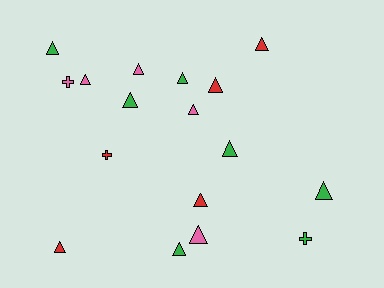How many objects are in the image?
There are 17 objects.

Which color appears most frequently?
Green, with 7 objects.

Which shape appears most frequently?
Triangle, with 14 objects.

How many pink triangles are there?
There are 4 pink triangles.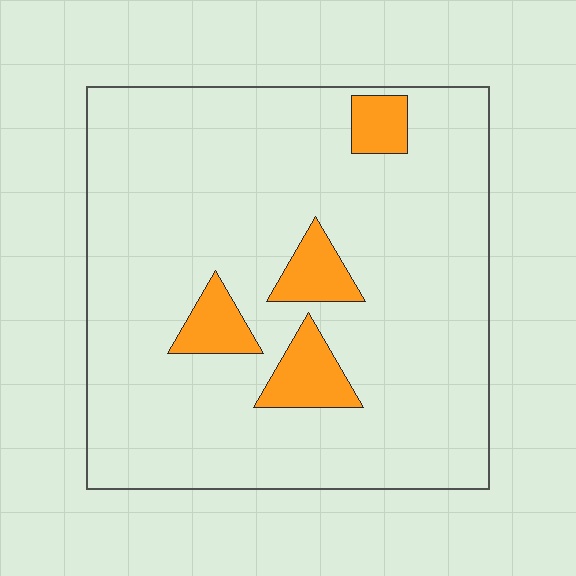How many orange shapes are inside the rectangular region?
4.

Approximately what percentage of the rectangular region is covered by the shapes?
Approximately 10%.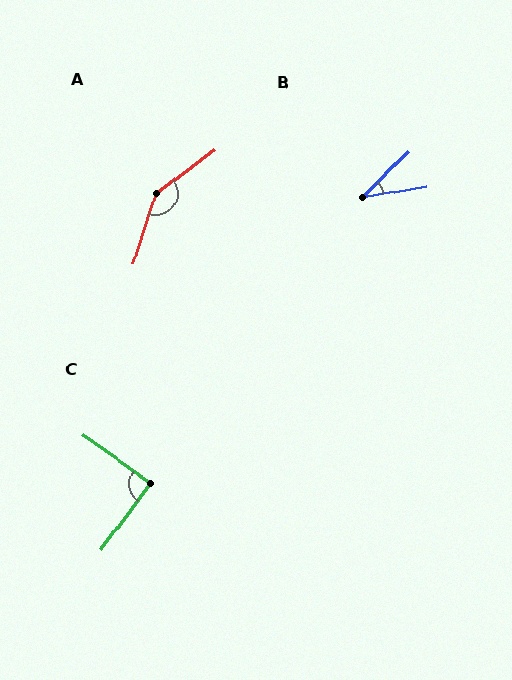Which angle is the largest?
A, at approximately 144 degrees.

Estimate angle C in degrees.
Approximately 89 degrees.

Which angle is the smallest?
B, at approximately 35 degrees.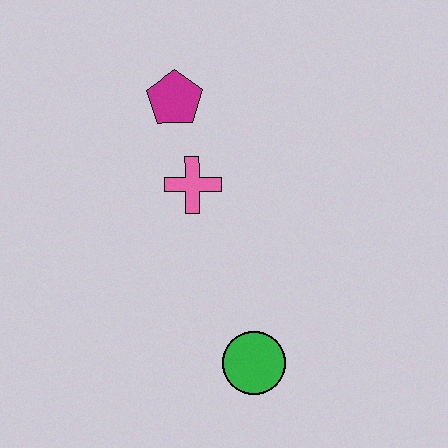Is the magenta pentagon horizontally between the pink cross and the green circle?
No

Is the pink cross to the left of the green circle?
Yes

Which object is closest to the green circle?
The pink cross is closest to the green circle.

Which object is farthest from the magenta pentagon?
The green circle is farthest from the magenta pentagon.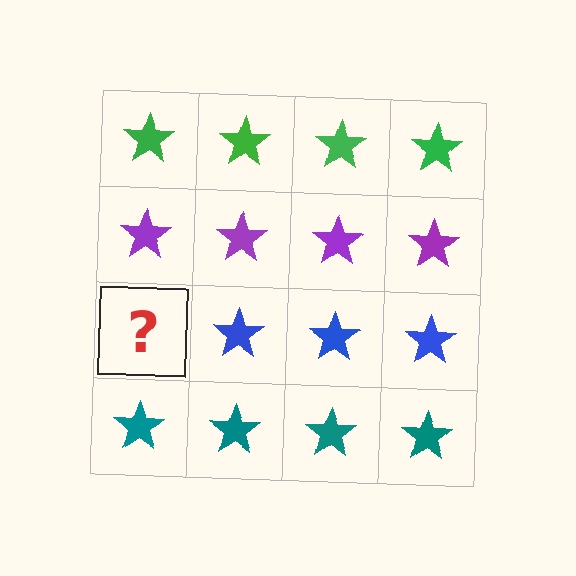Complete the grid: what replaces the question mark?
The question mark should be replaced with a blue star.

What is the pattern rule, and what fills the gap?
The rule is that each row has a consistent color. The gap should be filled with a blue star.